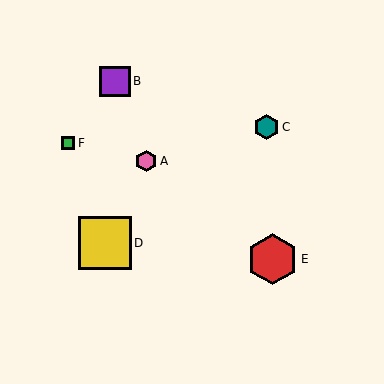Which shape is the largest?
The yellow square (labeled D) is the largest.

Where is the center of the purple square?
The center of the purple square is at (115, 81).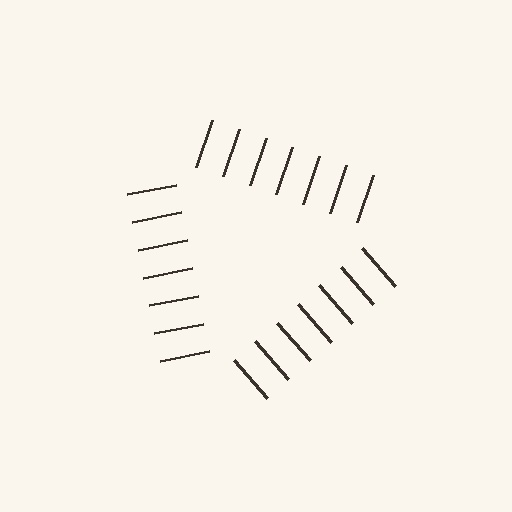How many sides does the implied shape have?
3 sides — the line-ends trace a triangle.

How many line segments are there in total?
21 — 7 along each of the 3 edges.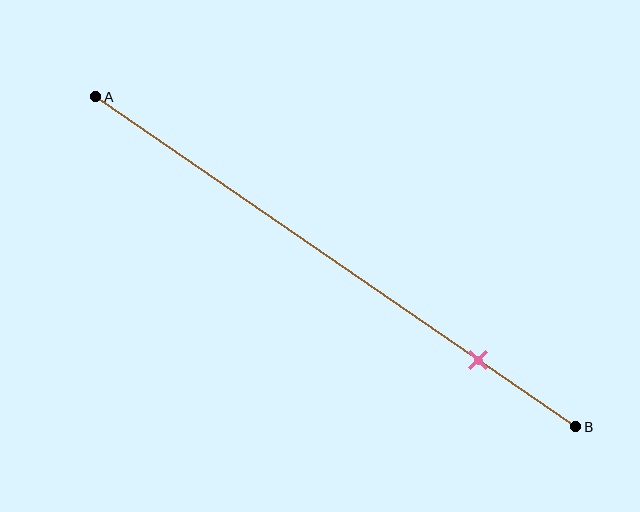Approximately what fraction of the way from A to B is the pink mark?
The pink mark is approximately 80% of the way from A to B.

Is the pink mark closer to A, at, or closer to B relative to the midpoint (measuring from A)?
The pink mark is closer to point B than the midpoint of segment AB.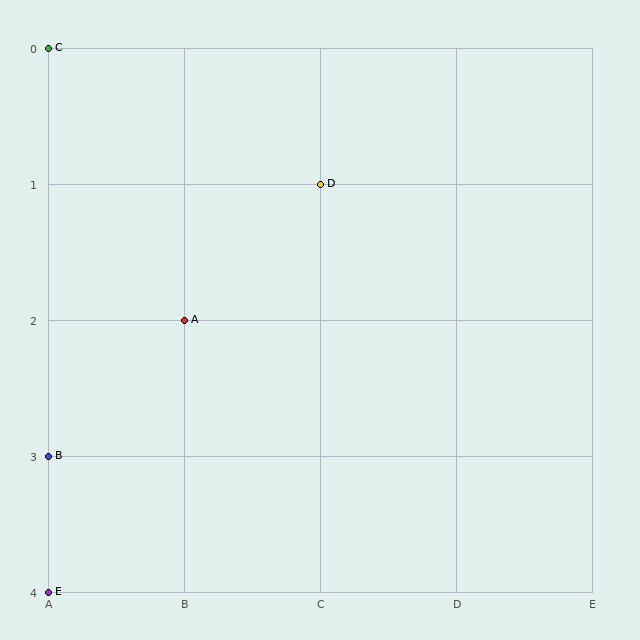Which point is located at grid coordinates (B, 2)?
Point A is at (B, 2).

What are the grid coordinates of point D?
Point D is at grid coordinates (C, 1).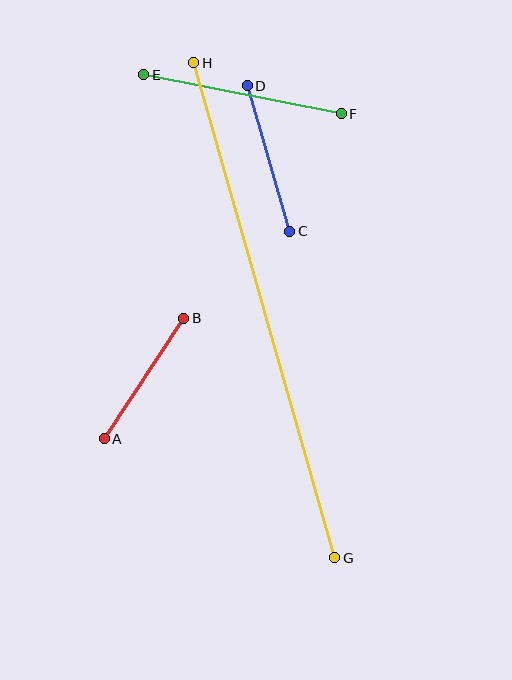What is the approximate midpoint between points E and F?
The midpoint is at approximately (243, 94) pixels.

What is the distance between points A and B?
The distance is approximately 145 pixels.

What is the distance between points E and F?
The distance is approximately 201 pixels.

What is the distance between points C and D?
The distance is approximately 152 pixels.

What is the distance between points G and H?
The distance is approximately 515 pixels.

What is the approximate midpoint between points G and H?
The midpoint is at approximately (264, 310) pixels.